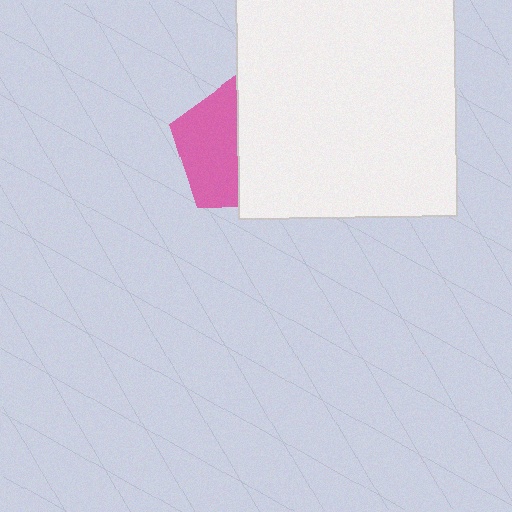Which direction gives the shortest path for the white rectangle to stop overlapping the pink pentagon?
Moving right gives the shortest separation.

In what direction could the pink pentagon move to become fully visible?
The pink pentagon could move left. That would shift it out from behind the white rectangle entirely.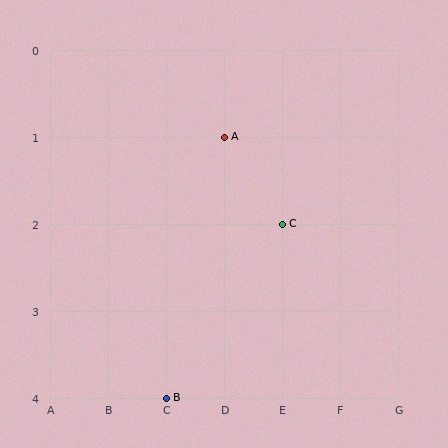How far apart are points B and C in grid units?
Points B and C are 2 columns and 2 rows apart (about 2.8 grid units diagonally).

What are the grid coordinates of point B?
Point B is at grid coordinates (C, 4).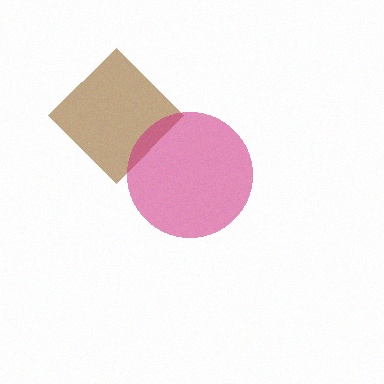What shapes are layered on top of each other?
The layered shapes are: a brown diamond, a magenta circle.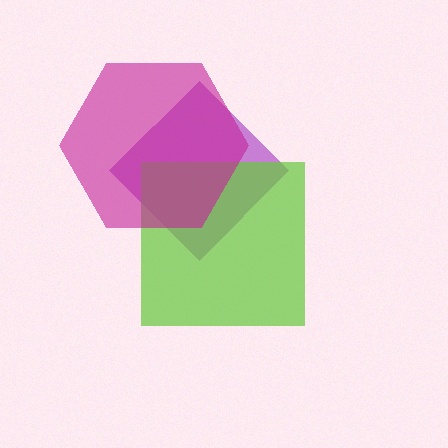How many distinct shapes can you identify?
There are 3 distinct shapes: a purple diamond, a lime square, a magenta hexagon.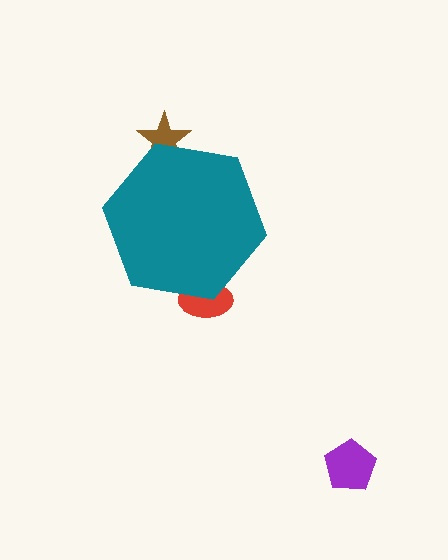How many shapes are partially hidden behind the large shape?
2 shapes are partially hidden.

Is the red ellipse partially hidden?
Yes, the red ellipse is partially hidden behind the teal hexagon.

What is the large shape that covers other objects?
A teal hexagon.